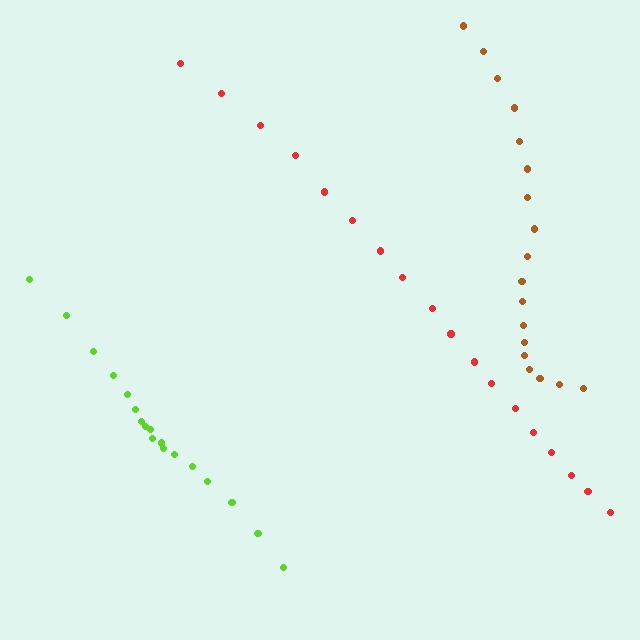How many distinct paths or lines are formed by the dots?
There are 3 distinct paths.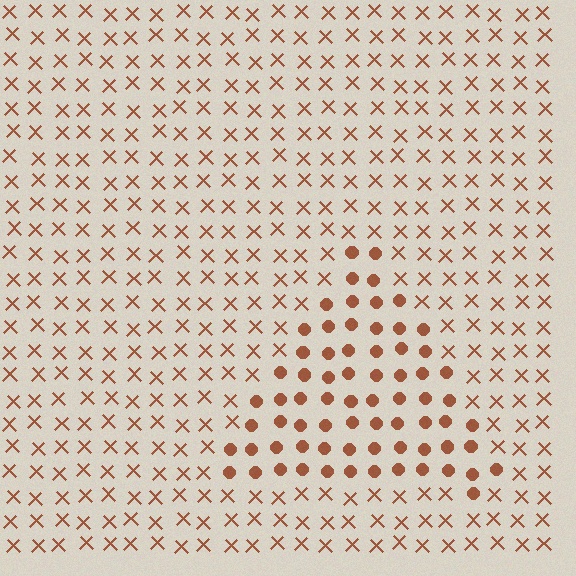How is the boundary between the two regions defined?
The boundary is defined by a change in element shape: circles inside vs. X marks outside. All elements share the same color and spacing.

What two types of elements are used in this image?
The image uses circles inside the triangle region and X marks outside it.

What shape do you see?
I see a triangle.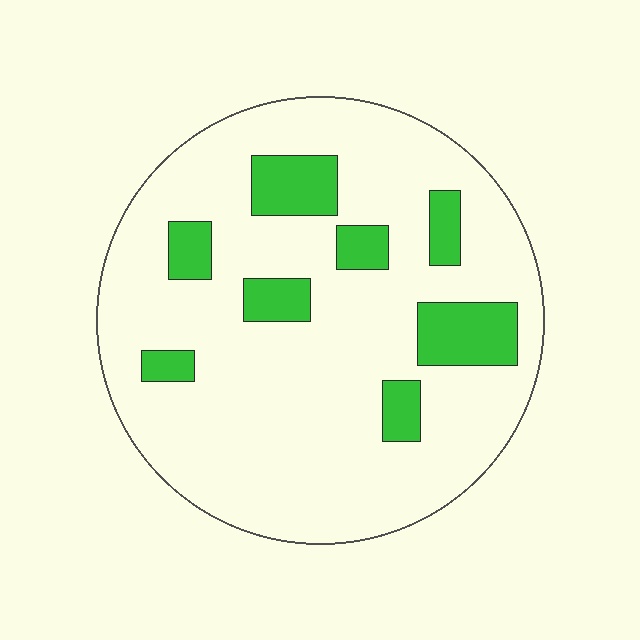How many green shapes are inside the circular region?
8.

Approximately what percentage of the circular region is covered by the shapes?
Approximately 15%.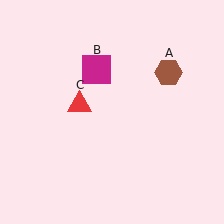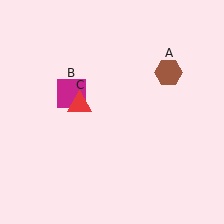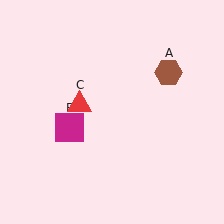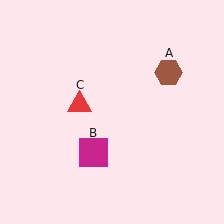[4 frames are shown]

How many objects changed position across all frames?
1 object changed position: magenta square (object B).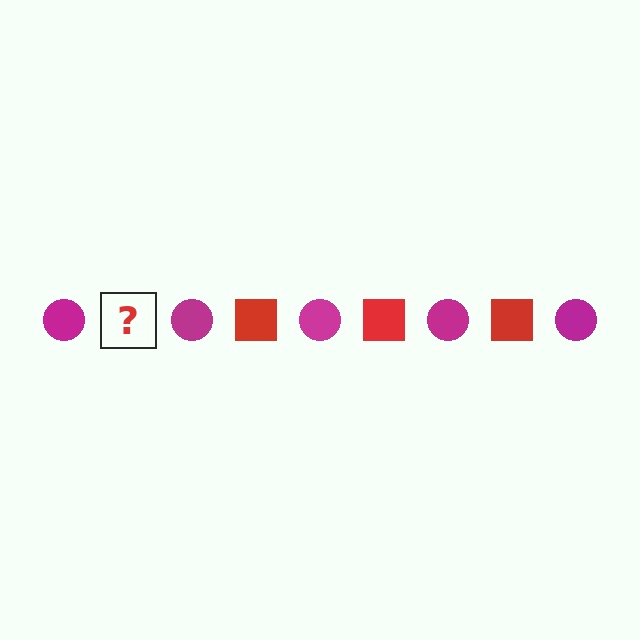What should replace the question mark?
The question mark should be replaced with a red square.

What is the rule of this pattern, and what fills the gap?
The rule is that the pattern alternates between magenta circle and red square. The gap should be filled with a red square.